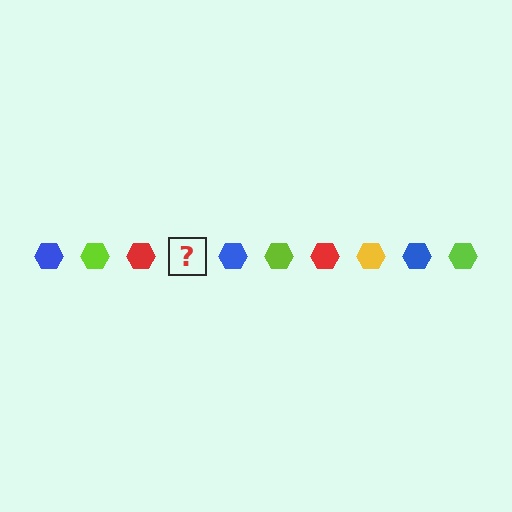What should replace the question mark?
The question mark should be replaced with a yellow hexagon.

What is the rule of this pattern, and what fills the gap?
The rule is that the pattern cycles through blue, lime, red, yellow hexagons. The gap should be filled with a yellow hexagon.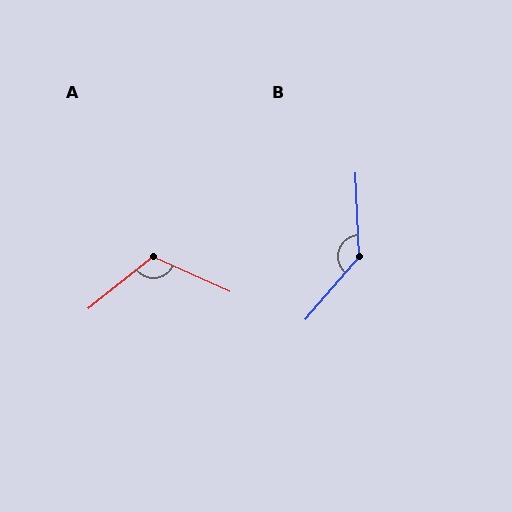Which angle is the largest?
B, at approximately 137 degrees.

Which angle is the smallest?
A, at approximately 117 degrees.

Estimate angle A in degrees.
Approximately 117 degrees.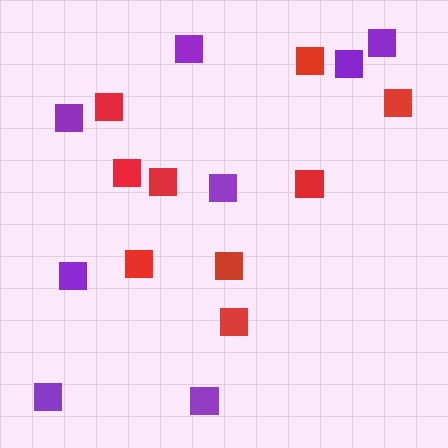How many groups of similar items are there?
There are 2 groups: one group of red squares (9) and one group of purple squares (8).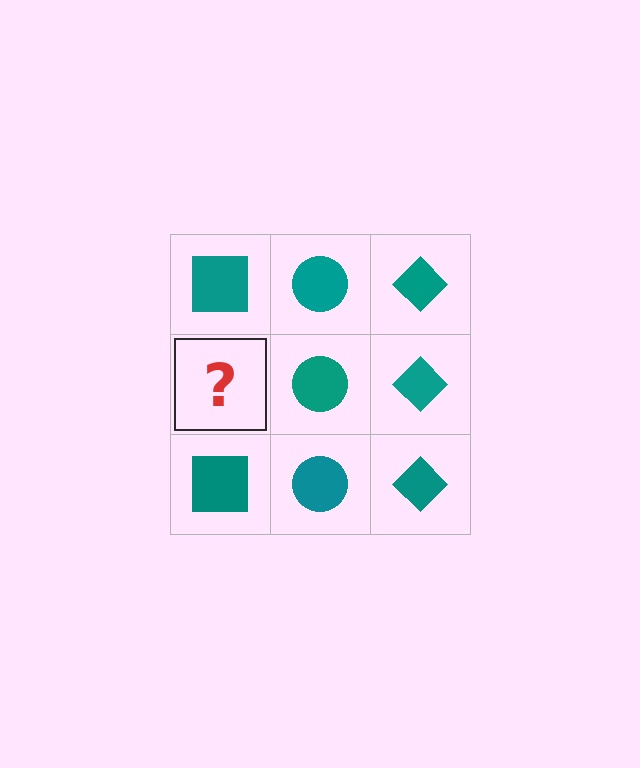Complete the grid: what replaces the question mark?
The question mark should be replaced with a teal square.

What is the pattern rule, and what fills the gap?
The rule is that each column has a consistent shape. The gap should be filled with a teal square.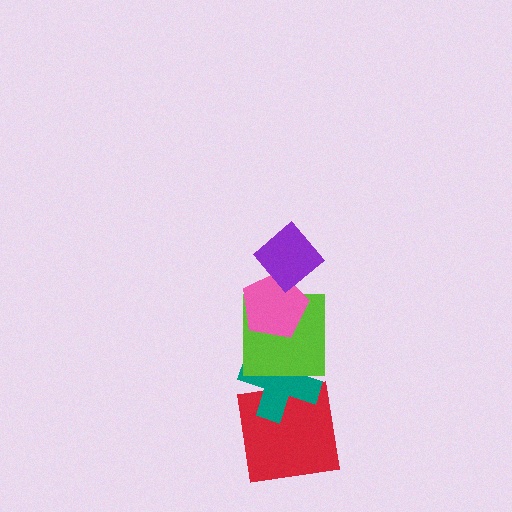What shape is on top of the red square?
The teal cross is on top of the red square.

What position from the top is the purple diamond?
The purple diamond is 1st from the top.